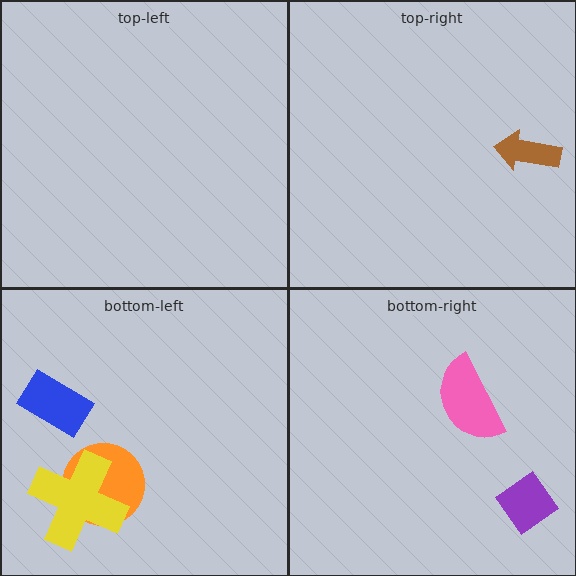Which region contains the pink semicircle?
The bottom-right region.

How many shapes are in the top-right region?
1.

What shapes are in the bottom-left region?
The orange circle, the yellow cross, the blue rectangle.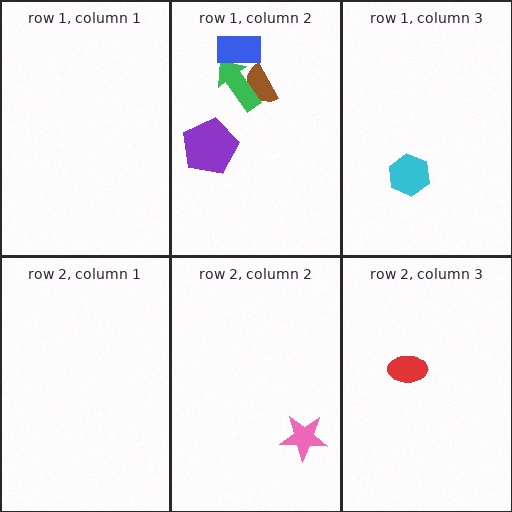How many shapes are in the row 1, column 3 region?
1.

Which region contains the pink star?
The row 2, column 2 region.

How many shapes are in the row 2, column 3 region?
1.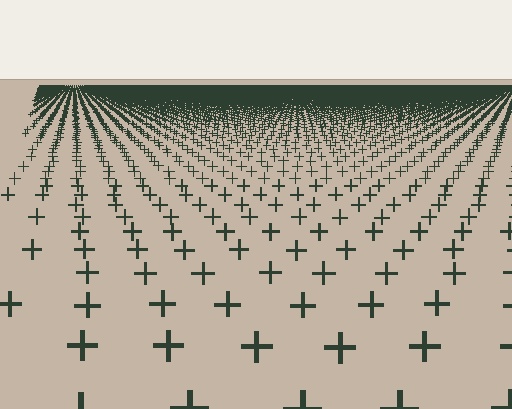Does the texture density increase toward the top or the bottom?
Density increases toward the top.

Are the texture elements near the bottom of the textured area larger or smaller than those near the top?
Larger. Near the bottom, elements are closer to the viewer and appear at a bigger on-screen size.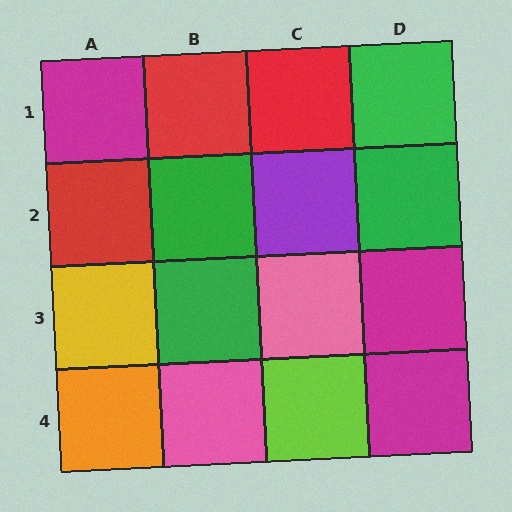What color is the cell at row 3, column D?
Magenta.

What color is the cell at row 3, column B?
Green.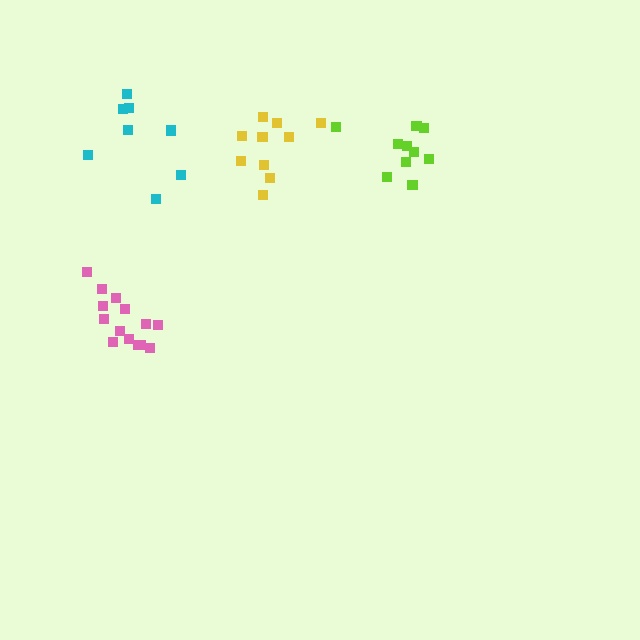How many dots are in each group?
Group 1: 14 dots, Group 2: 11 dots, Group 3: 8 dots, Group 4: 10 dots (43 total).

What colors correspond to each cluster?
The clusters are colored: pink, yellow, cyan, lime.